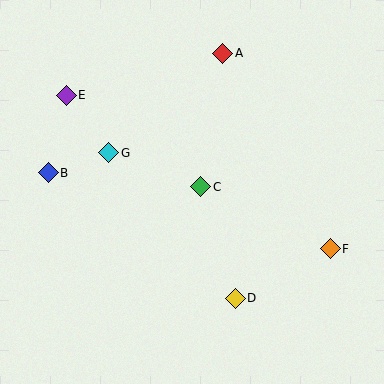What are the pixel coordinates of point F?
Point F is at (330, 249).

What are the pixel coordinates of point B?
Point B is at (48, 173).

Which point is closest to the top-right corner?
Point A is closest to the top-right corner.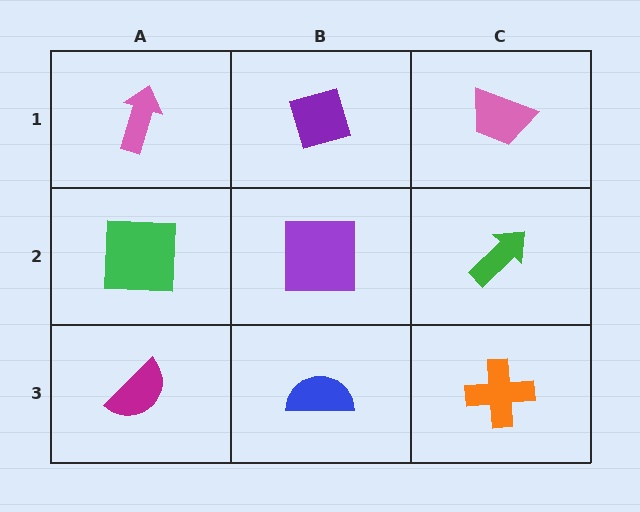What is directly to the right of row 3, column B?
An orange cross.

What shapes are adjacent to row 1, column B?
A purple square (row 2, column B), a pink arrow (row 1, column A), a pink trapezoid (row 1, column C).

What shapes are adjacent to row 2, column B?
A purple diamond (row 1, column B), a blue semicircle (row 3, column B), a green square (row 2, column A), a green arrow (row 2, column C).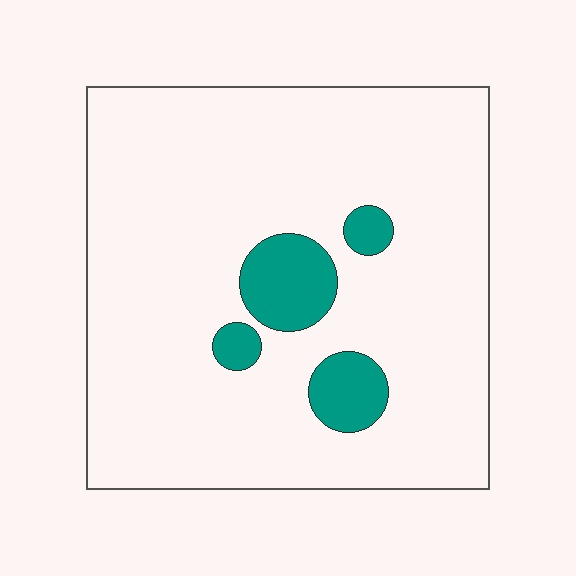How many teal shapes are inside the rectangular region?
4.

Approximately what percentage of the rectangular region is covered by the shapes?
Approximately 10%.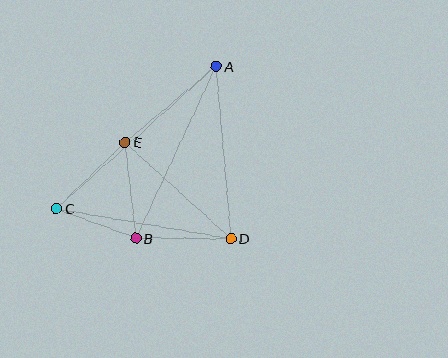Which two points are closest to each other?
Points B and C are closest to each other.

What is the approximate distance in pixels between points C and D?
The distance between C and D is approximately 177 pixels.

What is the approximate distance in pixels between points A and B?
The distance between A and B is approximately 190 pixels.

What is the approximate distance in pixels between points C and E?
The distance between C and E is approximately 95 pixels.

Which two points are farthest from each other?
Points A and C are farthest from each other.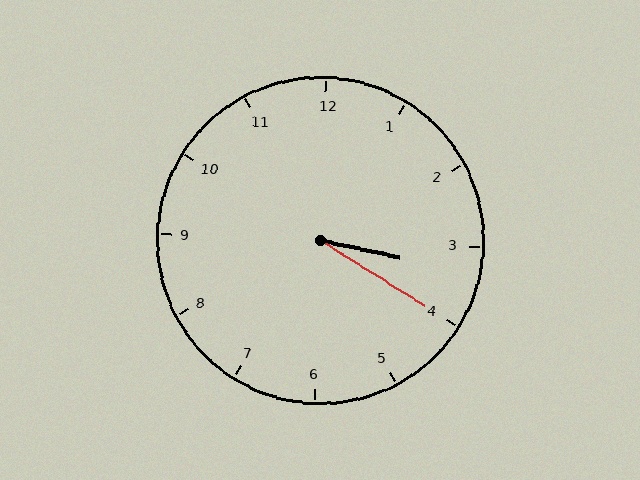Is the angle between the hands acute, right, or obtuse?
It is acute.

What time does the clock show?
3:20.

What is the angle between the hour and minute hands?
Approximately 20 degrees.